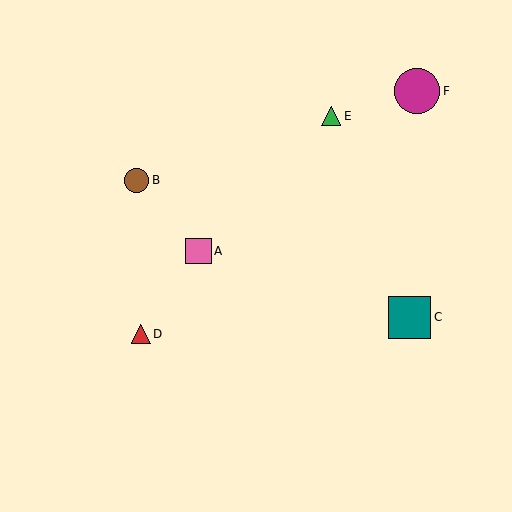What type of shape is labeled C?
Shape C is a teal square.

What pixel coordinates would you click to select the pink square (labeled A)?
Click at (198, 251) to select the pink square A.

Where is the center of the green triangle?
The center of the green triangle is at (331, 116).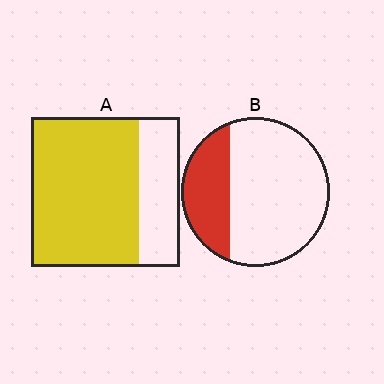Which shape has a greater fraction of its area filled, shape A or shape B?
Shape A.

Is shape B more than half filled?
No.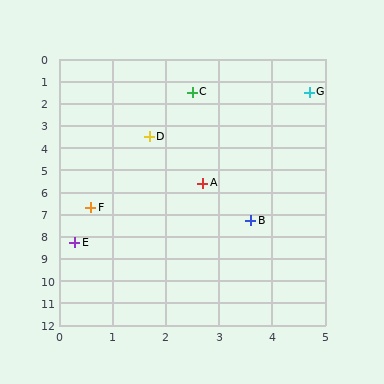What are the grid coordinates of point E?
Point E is at approximately (0.3, 8.3).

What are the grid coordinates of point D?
Point D is at approximately (1.7, 3.5).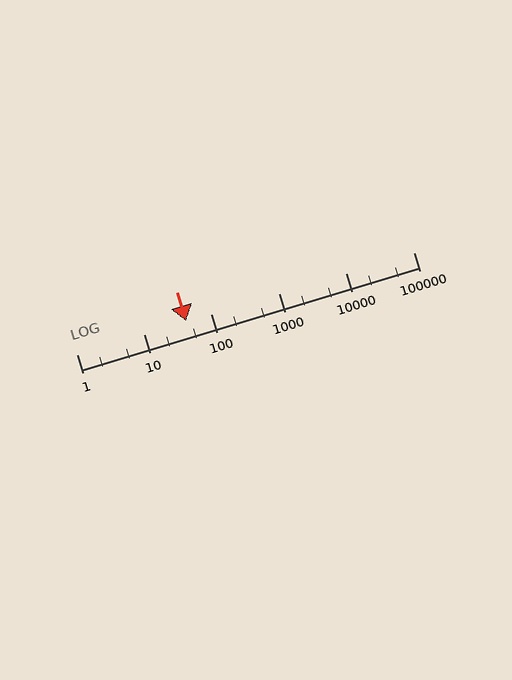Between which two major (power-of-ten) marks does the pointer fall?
The pointer is between 10 and 100.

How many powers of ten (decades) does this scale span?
The scale spans 5 decades, from 1 to 100000.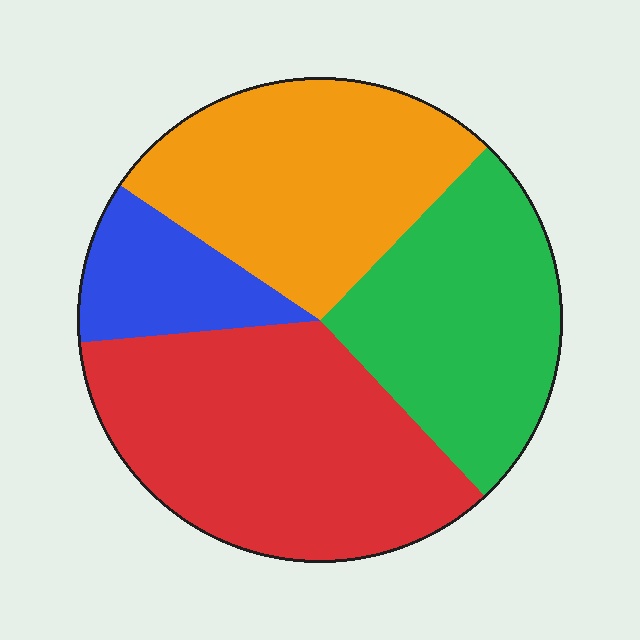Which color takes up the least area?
Blue, at roughly 10%.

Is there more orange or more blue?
Orange.